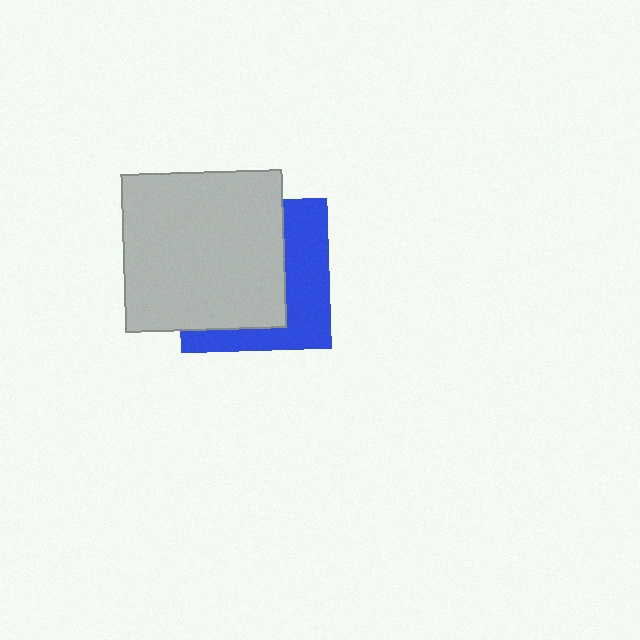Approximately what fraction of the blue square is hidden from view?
Roughly 61% of the blue square is hidden behind the light gray rectangle.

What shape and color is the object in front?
The object in front is a light gray rectangle.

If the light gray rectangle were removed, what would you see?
You would see the complete blue square.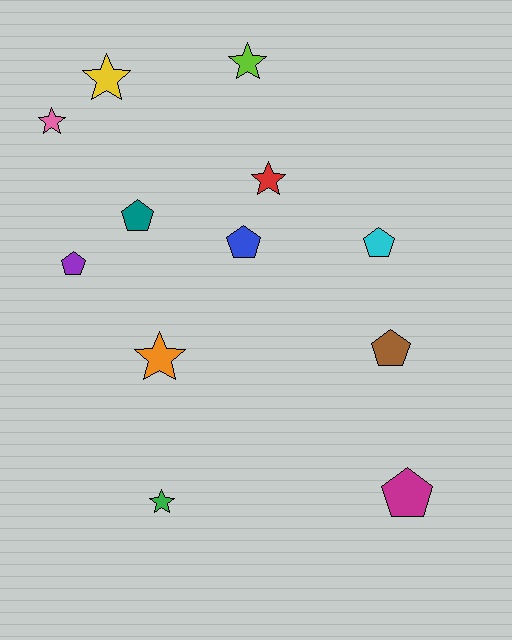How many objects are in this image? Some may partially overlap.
There are 12 objects.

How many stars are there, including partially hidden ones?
There are 6 stars.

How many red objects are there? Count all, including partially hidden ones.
There is 1 red object.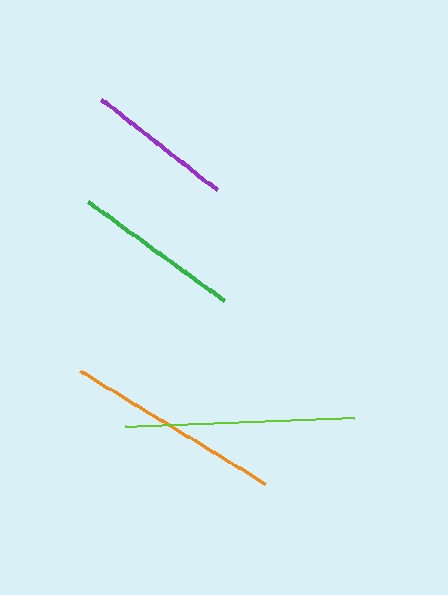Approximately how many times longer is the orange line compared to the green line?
The orange line is approximately 1.3 times the length of the green line.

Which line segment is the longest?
The lime line is the longest at approximately 229 pixels.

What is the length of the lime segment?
The lime segment is approximately 229 pixels long.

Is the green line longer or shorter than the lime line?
The lime line is longer than the green line.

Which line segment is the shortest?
The purple line is the shortest at approximately 147 pixels.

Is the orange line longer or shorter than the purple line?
The orange line is longer than the purple line.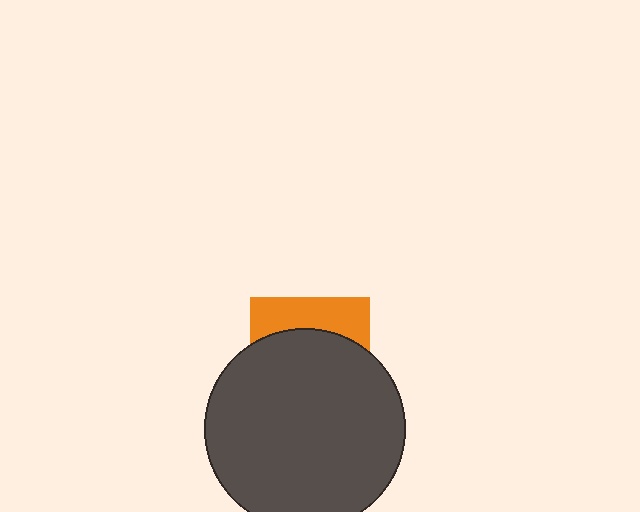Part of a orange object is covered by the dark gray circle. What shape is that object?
It is a square.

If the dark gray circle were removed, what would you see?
You would see the complete orange square.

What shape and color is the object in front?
The object in front is a dark gray circle.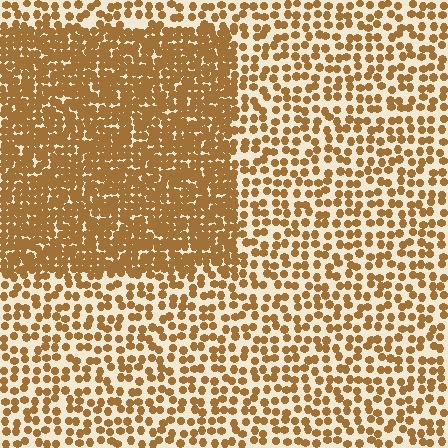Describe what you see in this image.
The image contains small brown elements arranged at two different densities. A rectangle-shaped region is visible where the elements are more densely packed than the surrounding area.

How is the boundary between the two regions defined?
The boundary is defined by a change in element density (approximately 2.2x ratio). All elements are the same color, size, and shape.